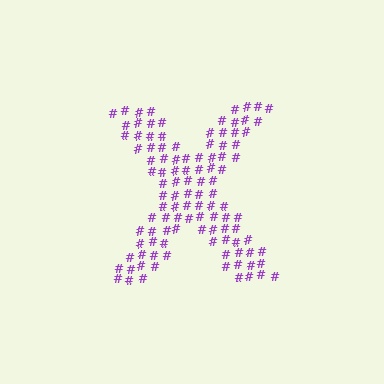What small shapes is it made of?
It is made of small hash symbols.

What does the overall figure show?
The overall figure shows the letter X.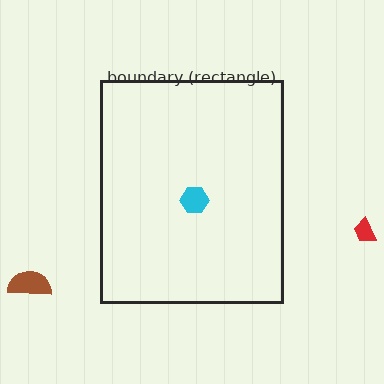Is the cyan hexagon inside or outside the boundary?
Inside.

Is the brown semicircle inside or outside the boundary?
Outside.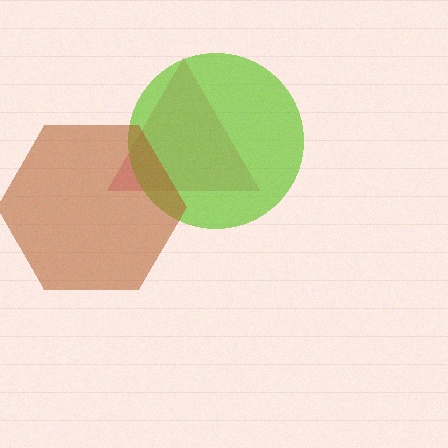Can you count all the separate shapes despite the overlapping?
Yes, there are 3 separate shapes.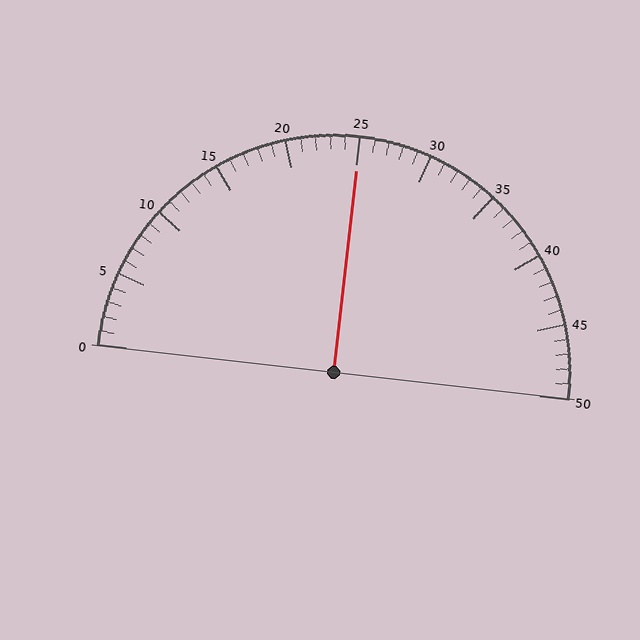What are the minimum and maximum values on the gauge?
The gauge ranges from 0 to 50.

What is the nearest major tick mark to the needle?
The nearest major tick mark is 25.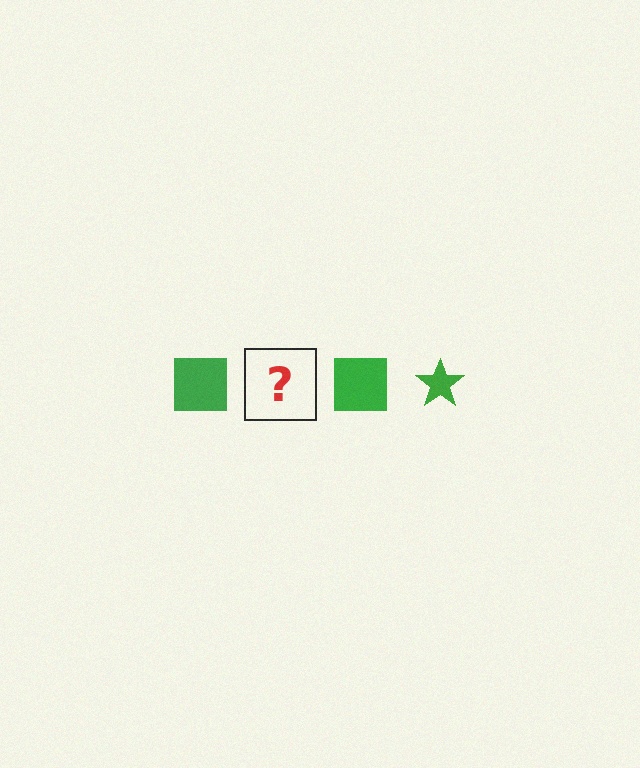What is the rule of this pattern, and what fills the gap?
The rule is that the pattern cycles through square, star shapes in green. The gap should be filled with a green star.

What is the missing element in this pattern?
The missing element is a green star.